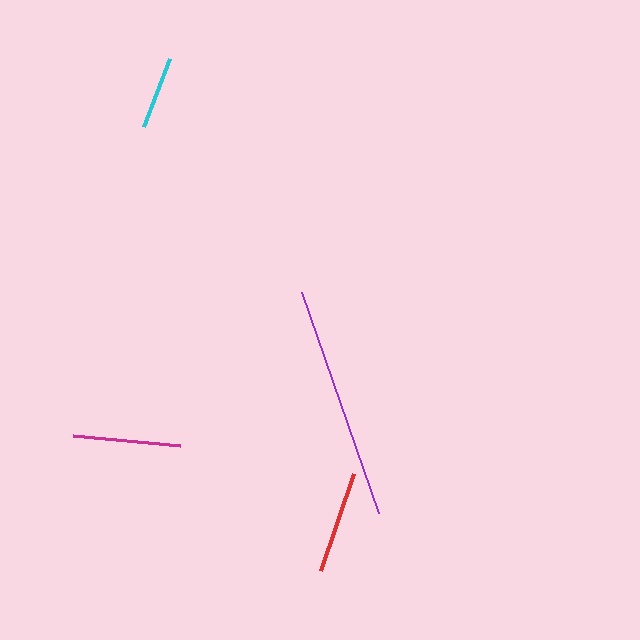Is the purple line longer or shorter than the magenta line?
The purple line is longer than the magenta line.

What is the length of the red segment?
The red segment is approximately 103 pixels long.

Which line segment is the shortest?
The cyan line is the shortest at approximately 73 pixels.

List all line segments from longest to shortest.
From longest to shortest: purple, magenta, red, cyan.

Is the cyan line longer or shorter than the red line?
The red line is longer than the cyan line.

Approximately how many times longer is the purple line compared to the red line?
The purple line is approximately 2.3 times the length of the red line.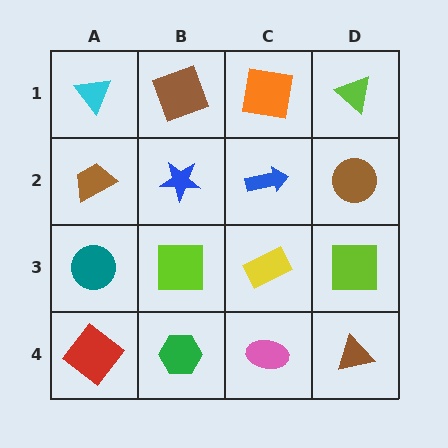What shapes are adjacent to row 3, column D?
A brown circle (row 2, column D), a brown triangle (row 4, column D), a yellow rectangle (row 3, column C).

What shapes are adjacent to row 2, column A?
A cyan triangle (row 1, column A), a teal circle (row 3, column A), a blue star (row 2, column B).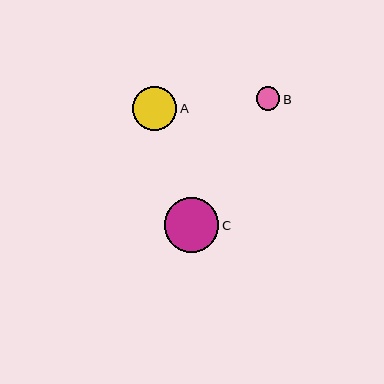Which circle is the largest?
Circle C is the largest with a size of approximately 55 pixels.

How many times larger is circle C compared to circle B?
Circle C is approximately 2.3 times the size of circle B.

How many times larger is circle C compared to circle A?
Circle C is approximately 1.2 times the size of circle A.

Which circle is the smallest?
Circle B is the smallest with a size of approximately 24 pixels.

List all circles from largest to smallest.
From largest to smallest: C, A, B.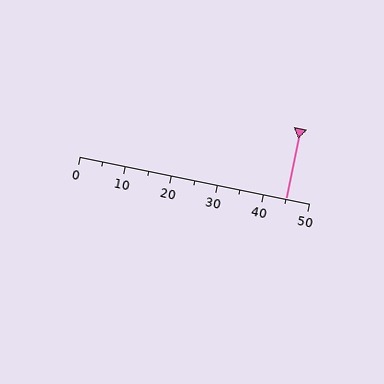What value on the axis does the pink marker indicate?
The marker indicates approximately 45.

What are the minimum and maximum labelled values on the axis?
The axis runs from 0 to 50.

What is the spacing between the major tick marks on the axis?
The major ticks are spaced 10 apart.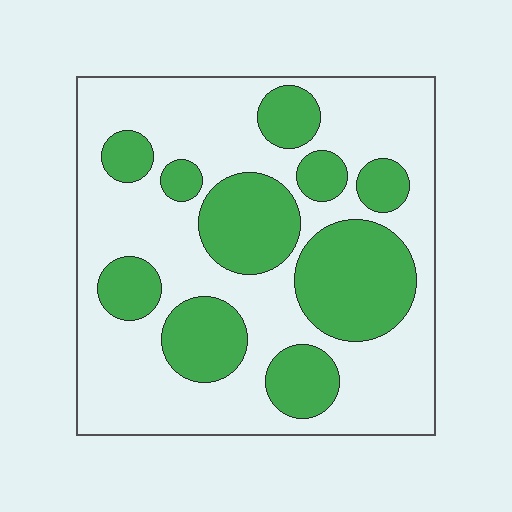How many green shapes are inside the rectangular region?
10.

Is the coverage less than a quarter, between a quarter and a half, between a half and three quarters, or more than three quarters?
Between a quarter and a half.